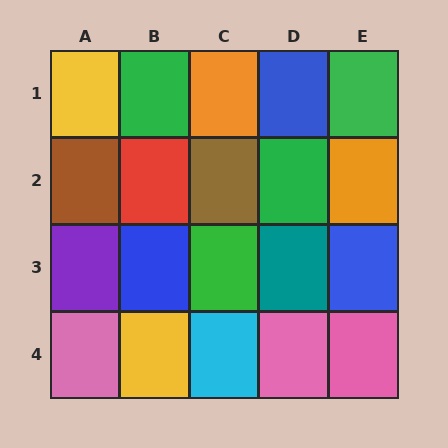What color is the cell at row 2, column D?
Green.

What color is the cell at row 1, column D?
Blue.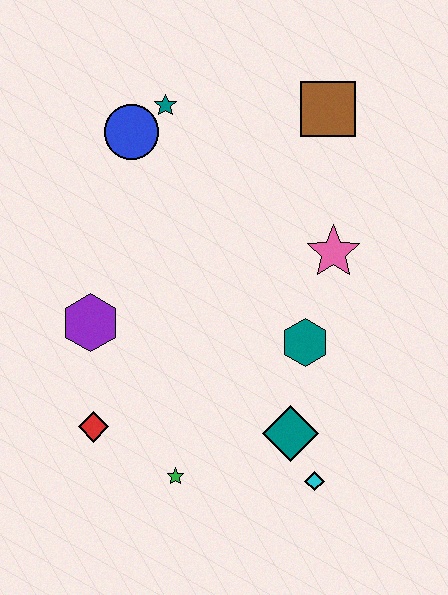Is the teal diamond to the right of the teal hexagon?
No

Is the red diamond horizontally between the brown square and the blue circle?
No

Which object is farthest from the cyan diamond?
The teal star is farthest from the cyan diamond.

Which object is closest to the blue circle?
The teal star is closest to the blue circle.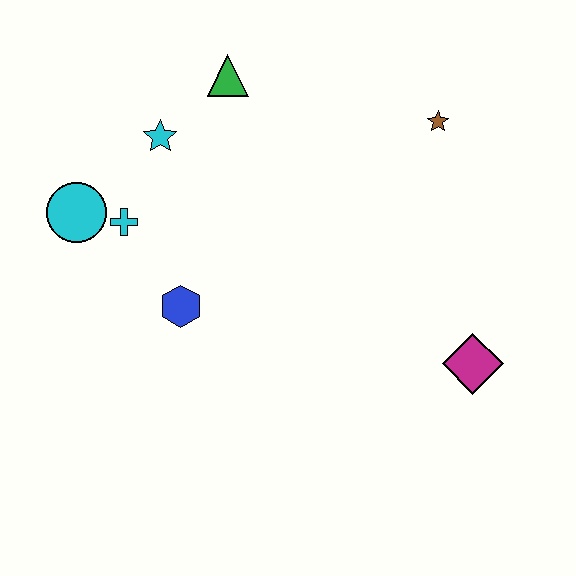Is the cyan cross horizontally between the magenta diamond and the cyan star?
No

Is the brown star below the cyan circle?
No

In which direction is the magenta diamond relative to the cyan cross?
The magenta diamond is to the right of the cyan cross.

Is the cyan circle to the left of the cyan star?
Yes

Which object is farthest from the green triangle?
The magenta diamond is farthest from the green triangle.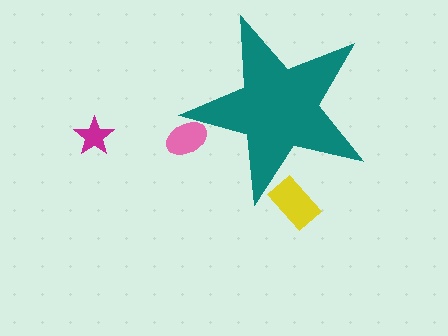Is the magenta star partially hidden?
No, the magenta star is fully visible.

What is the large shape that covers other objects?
A teal star.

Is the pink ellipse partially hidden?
Yes, the pink ellipse is partially hidden behind the teal star.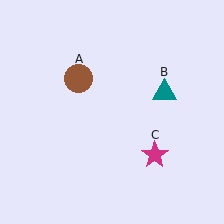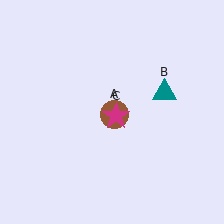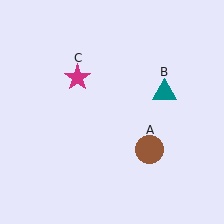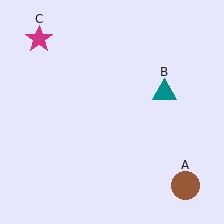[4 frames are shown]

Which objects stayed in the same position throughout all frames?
Teal triangle (object B) remained stationary.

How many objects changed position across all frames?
2 objects changed position: brown circle (object A), magenta star (object C).